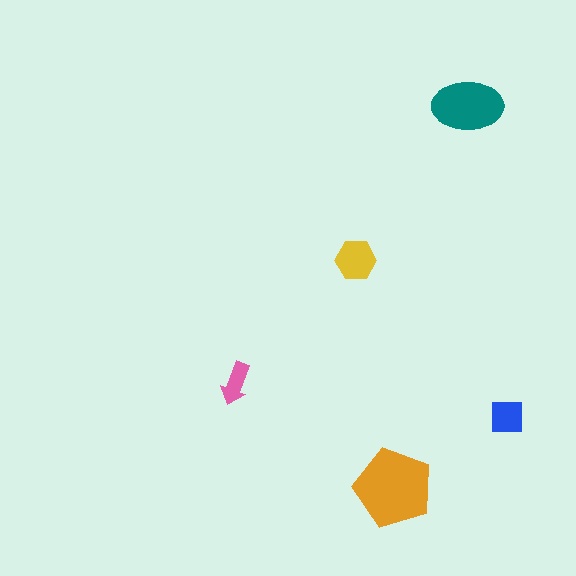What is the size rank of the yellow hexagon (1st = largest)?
3rd.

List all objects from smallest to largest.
The pink arrow, the blue square, the yellow hexagon, the teal ellipse, the orange pentagon.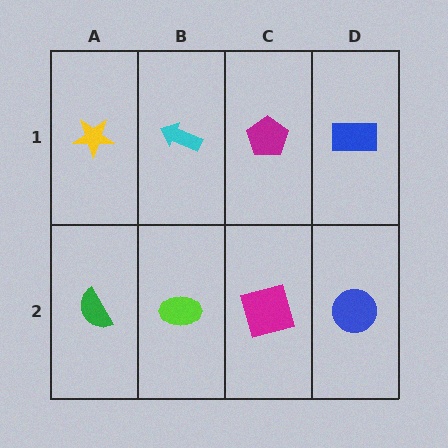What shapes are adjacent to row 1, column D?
A blue circle (row 2, column D), a magenta pentagon (row 1, column C).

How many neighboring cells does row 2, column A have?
2.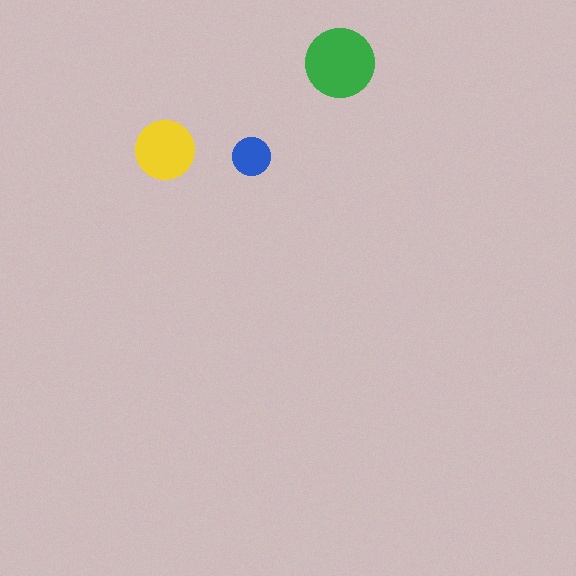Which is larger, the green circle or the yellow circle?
The green one.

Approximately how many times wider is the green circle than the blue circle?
About 2 times wider.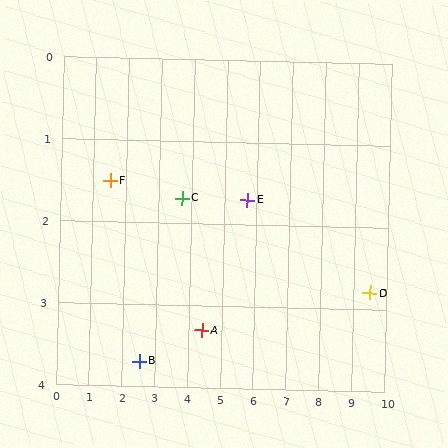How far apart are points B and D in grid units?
Points B and D are about 7.1 grid units apart.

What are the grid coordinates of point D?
Point D is at approximately (9.5, 2.8).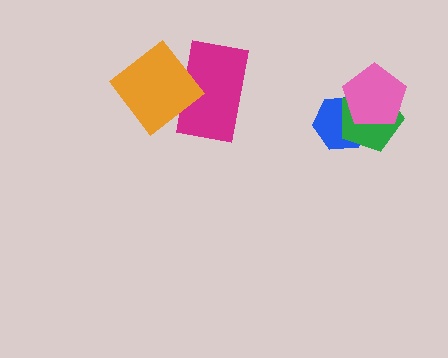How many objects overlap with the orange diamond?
1 object overlaps with the orange diamond.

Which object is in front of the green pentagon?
The pink pentagon is in front of the green pentagon.